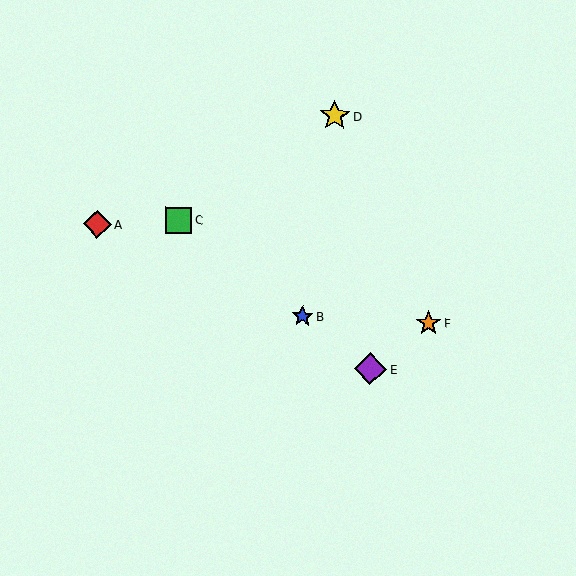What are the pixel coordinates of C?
Object C is at (179, 220).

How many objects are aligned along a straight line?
3 objects (B, C, E) are aligned along a straight line.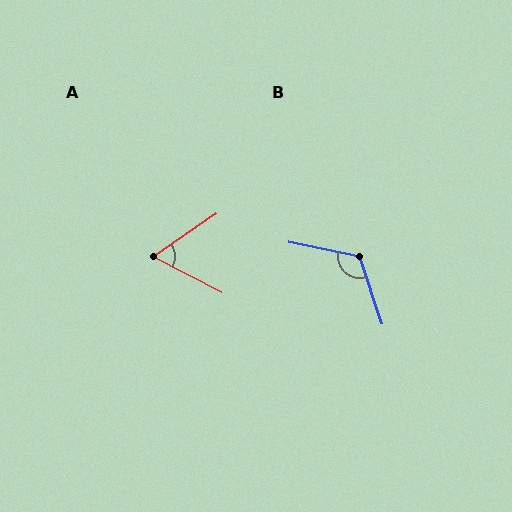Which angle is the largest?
B, at approximately 120 degrees.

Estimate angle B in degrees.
Approximately 120 degrees.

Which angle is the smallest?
A, at approximately 62 degrees.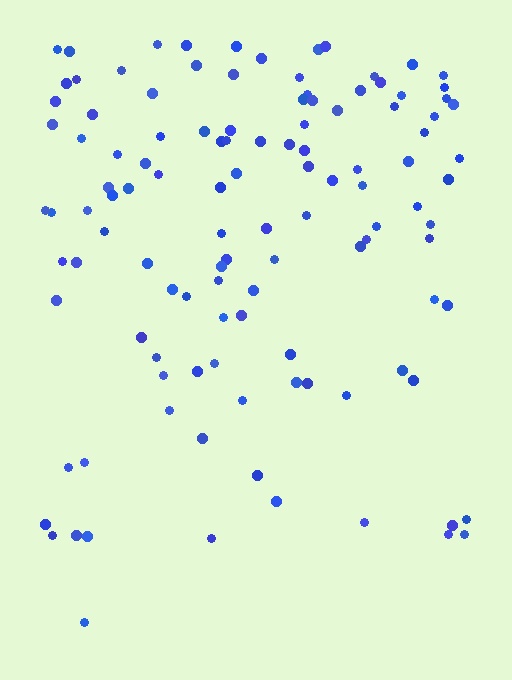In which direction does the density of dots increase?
From bottom to top, with the top side densest.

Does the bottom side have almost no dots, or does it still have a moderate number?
Still a moderate number, just noticeably fewer than the top.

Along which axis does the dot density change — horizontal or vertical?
Vertical.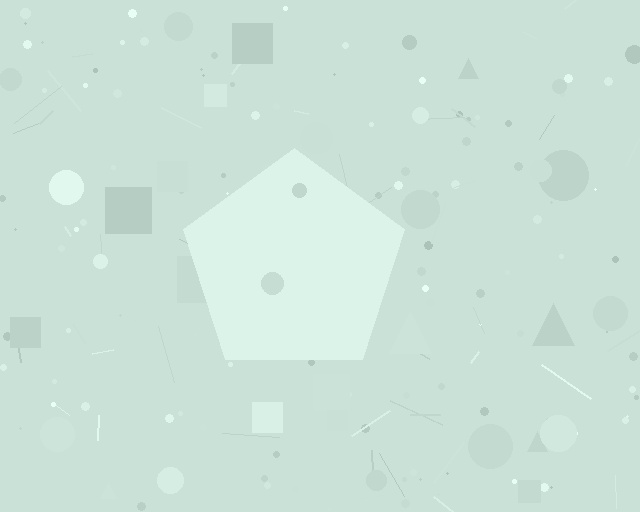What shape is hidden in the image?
A pentagon is hidden in the image.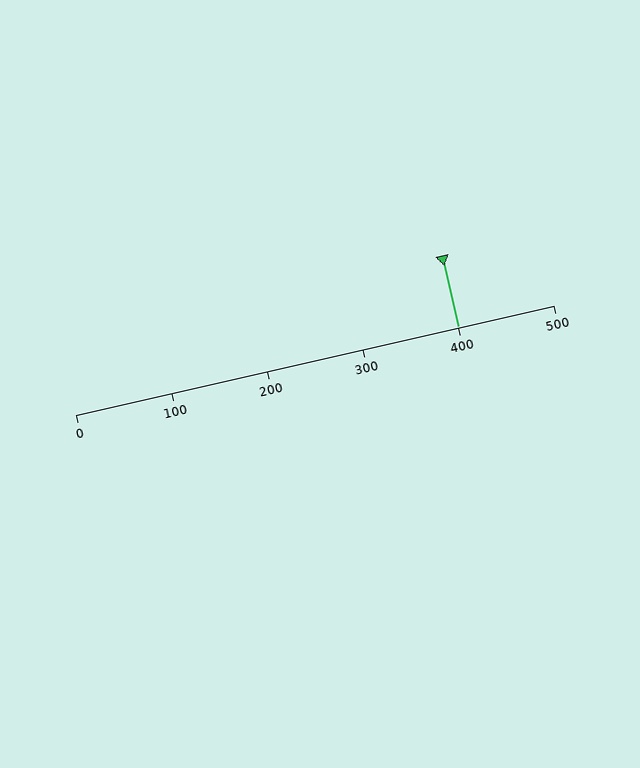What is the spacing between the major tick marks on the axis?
The major ticks are spaced 100 apart.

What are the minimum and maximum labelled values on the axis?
The axis runs from 0 to 500.